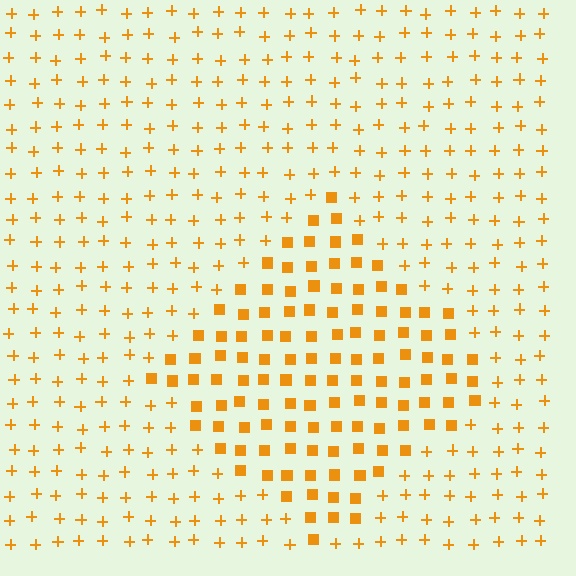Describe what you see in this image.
The image is filled with small orange elements arranged in a uniform grid. A diamond-shaped region contains squares, while the surrounding area contains plus signs. The boundary is defined purely by the change in element shape.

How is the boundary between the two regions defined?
The boundary is defined by a change in element shape: squares inside vs. plus signs outside. All elements share the same color and spacing.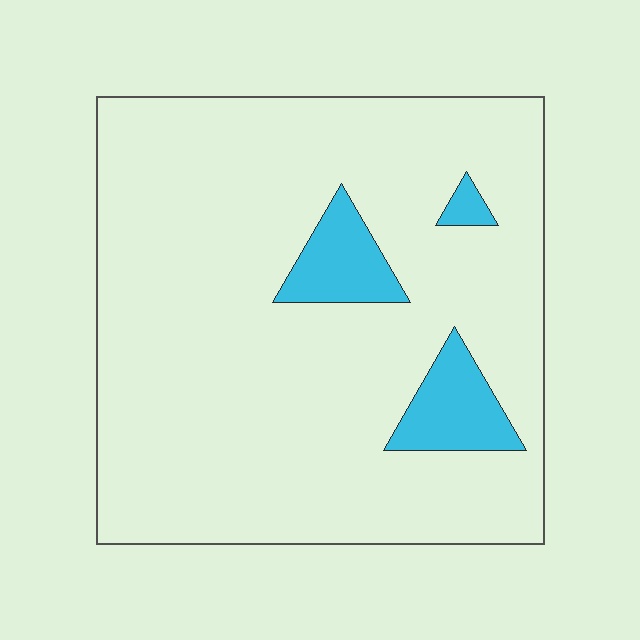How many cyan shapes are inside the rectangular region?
3.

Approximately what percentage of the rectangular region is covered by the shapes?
Approximately 10%.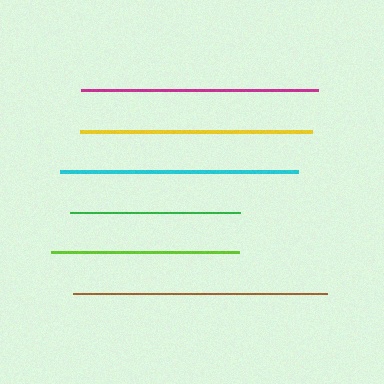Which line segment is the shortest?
The green line is the shortest at approximately 170 pixels.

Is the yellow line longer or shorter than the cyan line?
The cyan line is longer than the yellow line.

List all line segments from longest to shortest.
From longest to shortest: brown, cyan, magenta, yellow, lime, green.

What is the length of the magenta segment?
The magenta segment is approximately 237 pixels long.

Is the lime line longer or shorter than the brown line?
The brown line is longer than the lime line.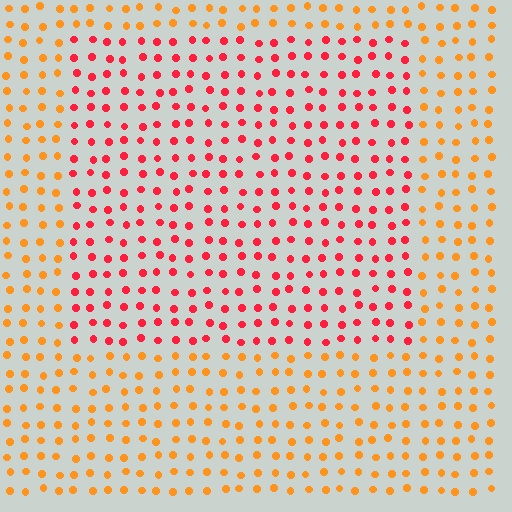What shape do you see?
I see a rectangle.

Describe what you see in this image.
The image is filled with small orange elements in a uniform arrangement. A rectangle-shaped region is visible where the elements are tinted to a slightly different hue, forming a subtle color boundary.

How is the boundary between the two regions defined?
The boundary is defined purely by a slight shift in hue (about 40 degrees). Spacing, size, and orientation are identical on both sides.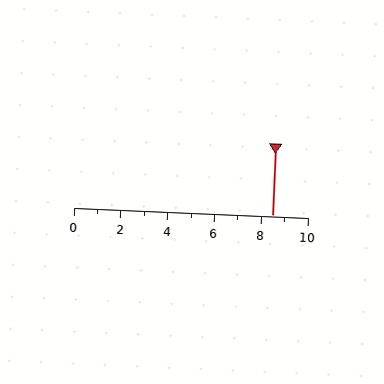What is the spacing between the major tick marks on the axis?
The major ticks are spaced 2 apart.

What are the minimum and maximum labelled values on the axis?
The axis runs from 0 to 10.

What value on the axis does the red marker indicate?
The marker indicates approximately 8.5.